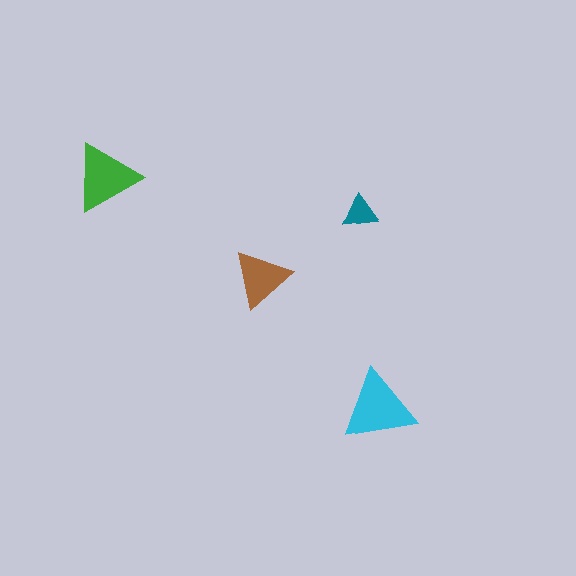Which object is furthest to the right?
The cyan triangle is rightmost.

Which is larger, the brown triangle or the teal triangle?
The brown one.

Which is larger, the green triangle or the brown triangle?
The green one.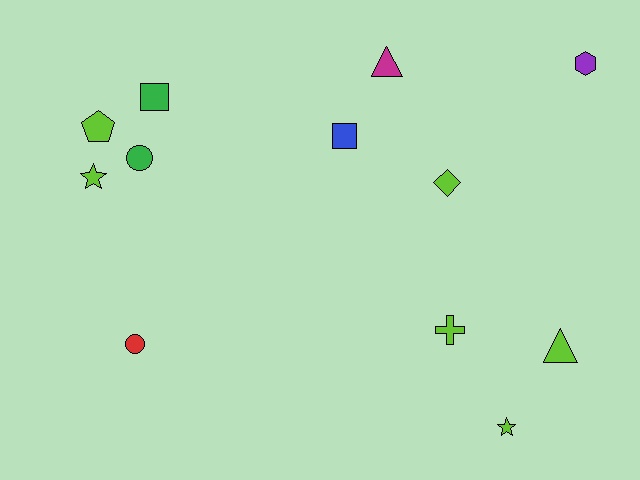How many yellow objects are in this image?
There are no yellow objects.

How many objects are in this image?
There are 12 objects.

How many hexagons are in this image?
There is 1 hexagon.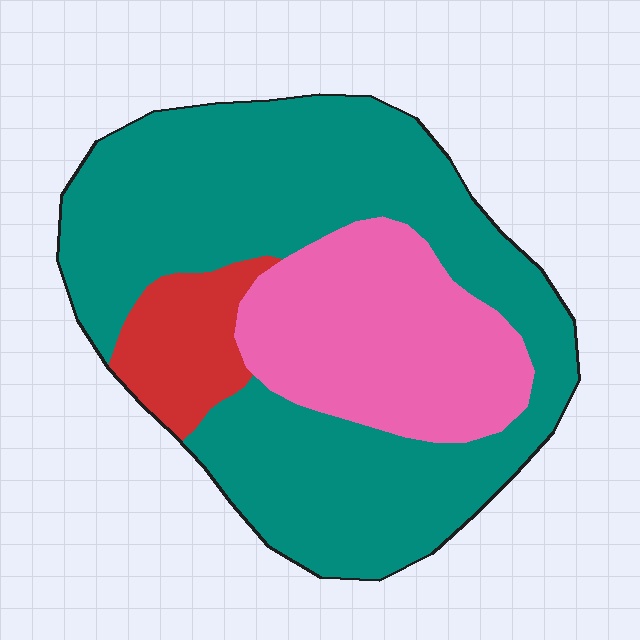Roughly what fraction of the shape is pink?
Pink takes up about one quarter (1/4) of the shape.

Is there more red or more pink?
Pink.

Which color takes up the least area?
Red, at roughly 10%.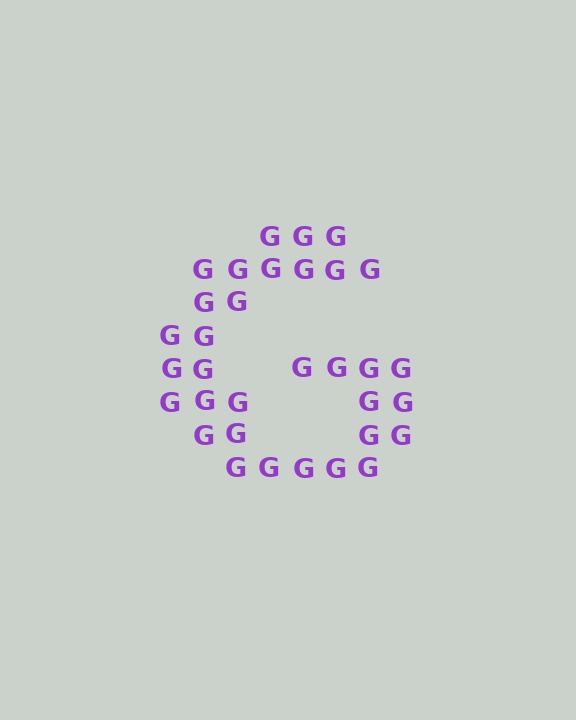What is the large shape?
The large shape is the letter G.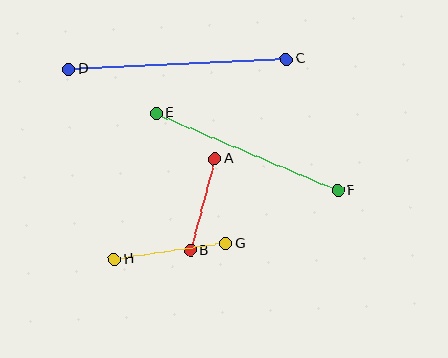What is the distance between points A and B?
The distance is approximately 95 pixels.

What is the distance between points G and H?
The distance is approximately 113 pixels.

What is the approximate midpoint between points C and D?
The midpoint is at approximately (177, 64) pixels.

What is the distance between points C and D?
The distance is approximately 218 pixels.